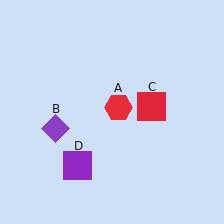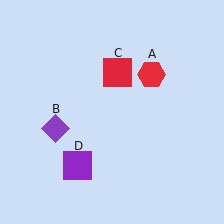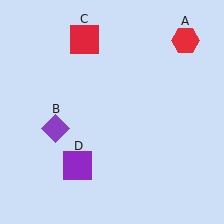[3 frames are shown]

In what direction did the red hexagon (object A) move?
The red hexagon (object A) moved up and to the right.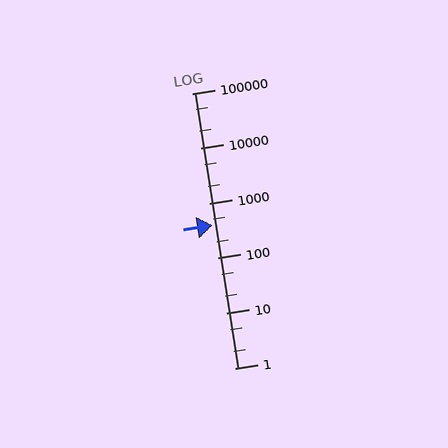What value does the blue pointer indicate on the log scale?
The pointer indicates approximately 390.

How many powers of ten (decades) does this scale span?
The scale spans 5 decades, from 1 to 100000.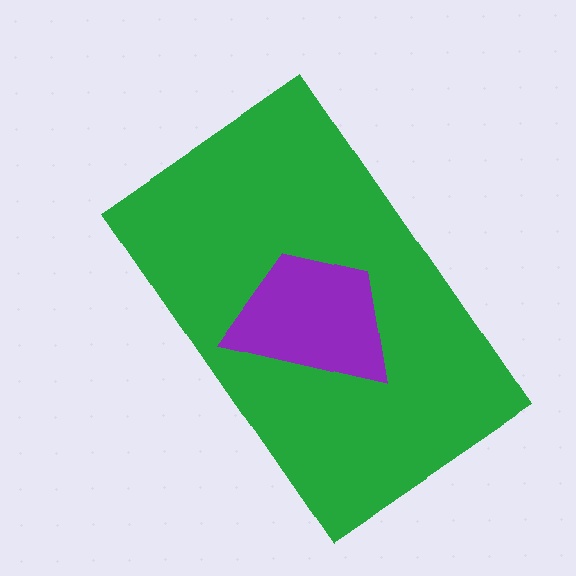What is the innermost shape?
The purple trapezoid.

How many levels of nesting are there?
2.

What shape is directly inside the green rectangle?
The purple trapezoid.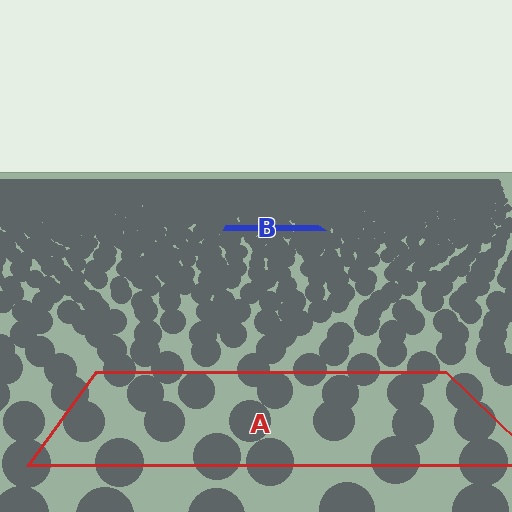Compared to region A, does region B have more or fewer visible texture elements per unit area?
Region B has more texture elements per unit area — they are packed more densely because it is farther away.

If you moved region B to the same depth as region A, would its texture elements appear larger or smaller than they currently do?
They would appear larger. At a closer depth, the same texture elements are projected at a bigger on-screen size.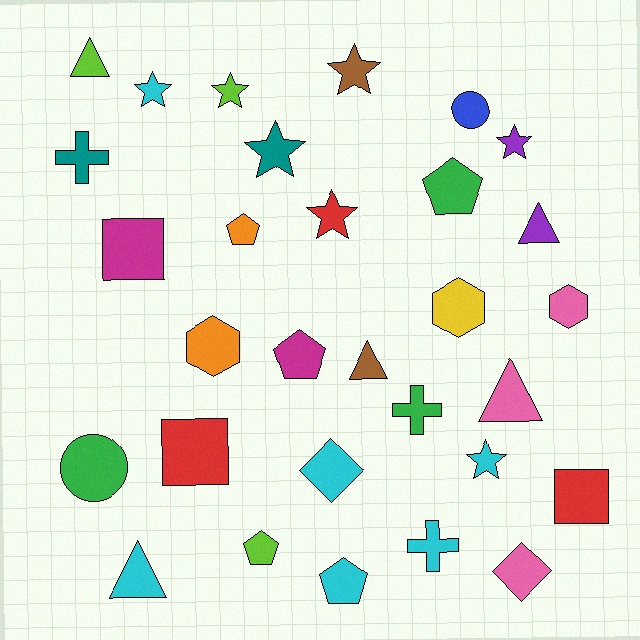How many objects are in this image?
There are 30 objects.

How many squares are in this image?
There are 3 squares.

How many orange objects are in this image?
There are 2 orange objects.